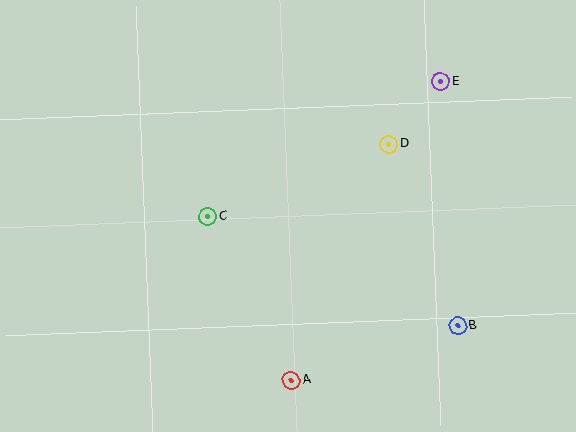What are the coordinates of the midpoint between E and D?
The midpoint between E and D is at (415, 113).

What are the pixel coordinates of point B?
Point B is at (457, 326).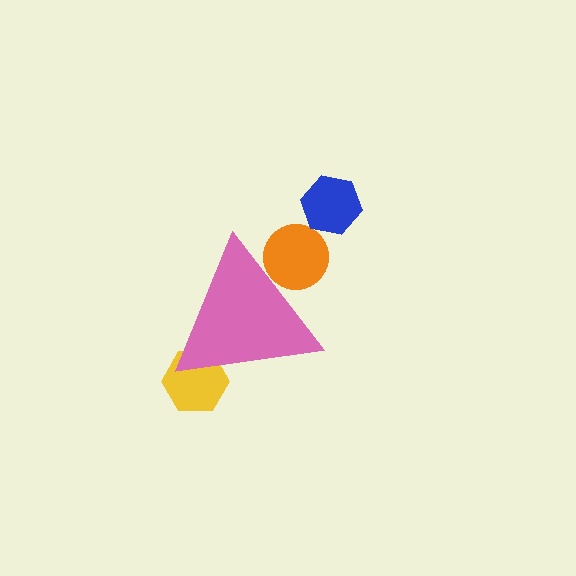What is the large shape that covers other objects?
A pink triangle.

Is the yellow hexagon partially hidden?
Yes, the yellow hexagon is partially hidden behind the pink triangle.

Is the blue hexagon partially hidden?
No, the blue hexagon is fully visible.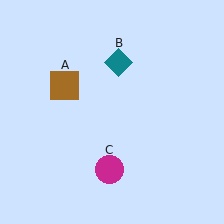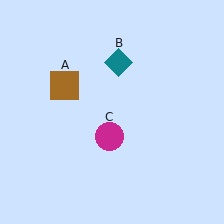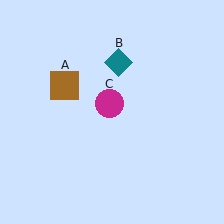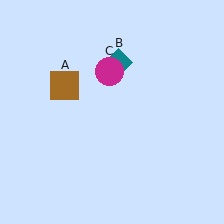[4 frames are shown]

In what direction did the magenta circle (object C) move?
The magenta circle (object C) moved up.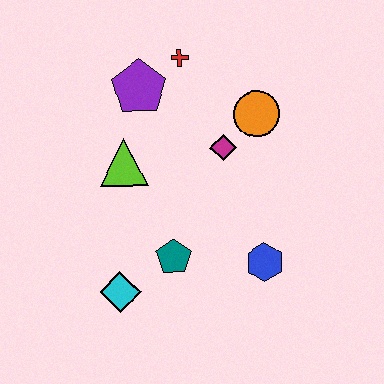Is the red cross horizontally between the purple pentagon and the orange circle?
Yes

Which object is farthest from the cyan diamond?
The red cross is farthest from the cyan diamond.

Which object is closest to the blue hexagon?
The teal pentagon is closest to the blue hexagon.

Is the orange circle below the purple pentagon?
Yes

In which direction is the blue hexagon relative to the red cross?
The blue hexagon is below the red cross.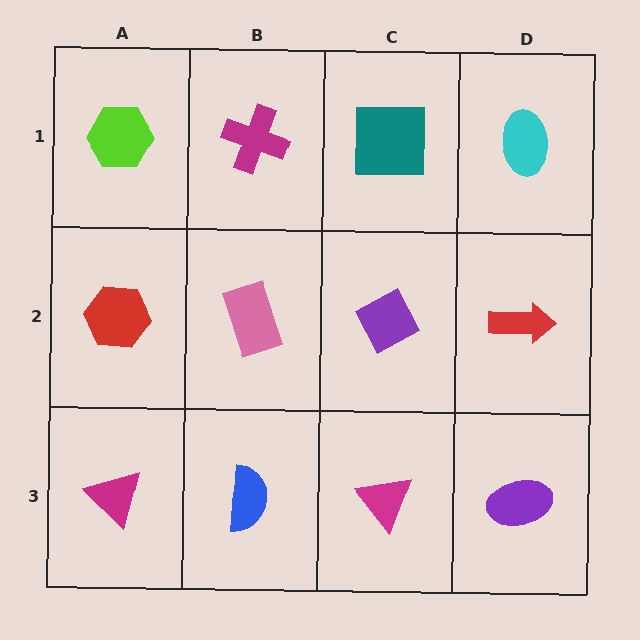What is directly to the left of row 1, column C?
A magenta cross.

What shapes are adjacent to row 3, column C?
A purple diamond (row 2, column C), a blue semicircle (row 3, column B), a purple ellipse (row 3, column D).